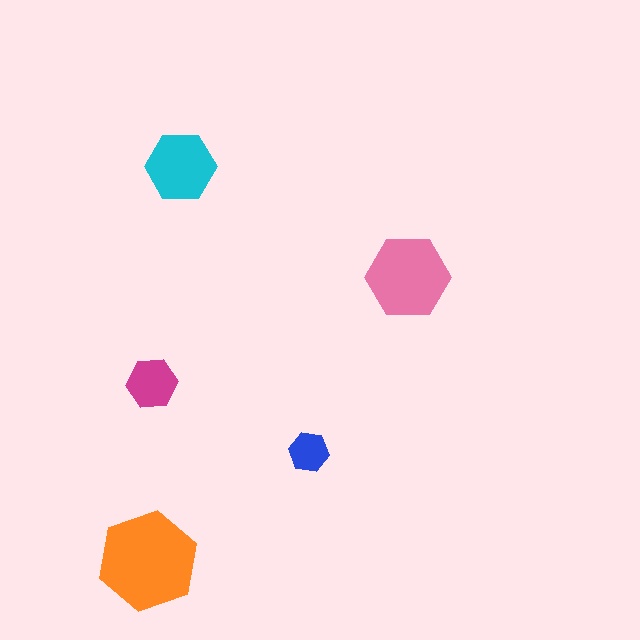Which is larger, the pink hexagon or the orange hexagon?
The orange one.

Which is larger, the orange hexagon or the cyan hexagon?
The orange one.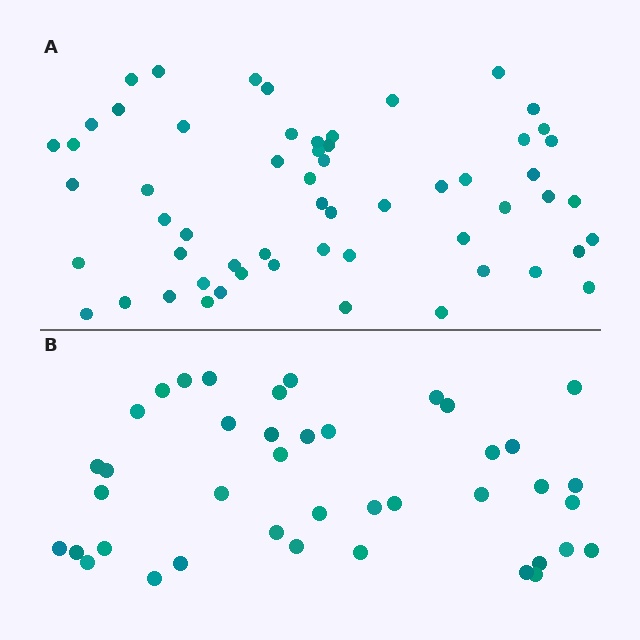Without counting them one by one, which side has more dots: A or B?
Region A (the top region) has more dots.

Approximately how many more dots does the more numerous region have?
Region A has approximately 15 more dots than region B.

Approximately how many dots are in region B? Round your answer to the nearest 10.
About 40 dots. (The exact count is 41, which rounds to 40.)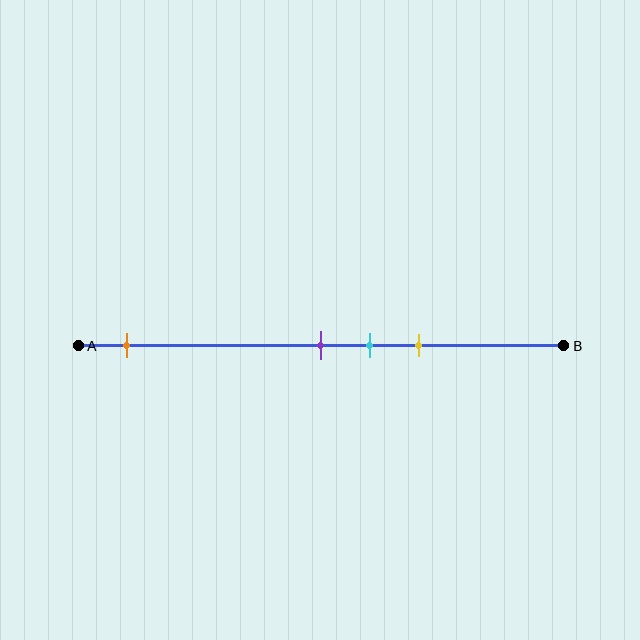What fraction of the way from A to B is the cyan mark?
The cyan mark is approximately 60% (0.6) of the way from A to B.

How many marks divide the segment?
There are 4 marks dividing the segment.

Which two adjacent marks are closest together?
The purple and cyan marks are the closest adjacent pair.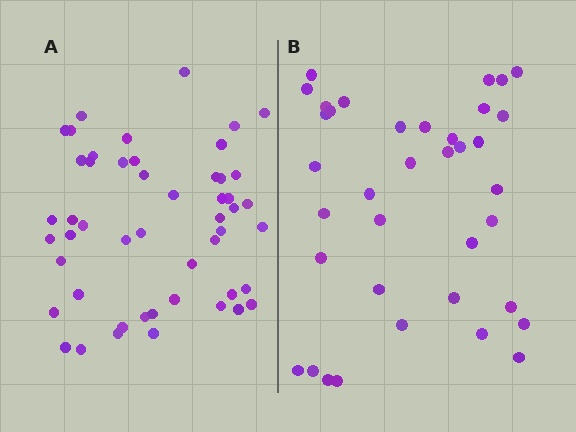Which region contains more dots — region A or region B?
Region A (the left region) has more dots.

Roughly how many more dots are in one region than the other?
Region A has approximately 15 more dots than region B.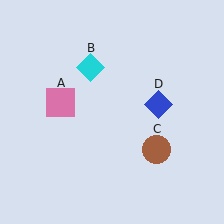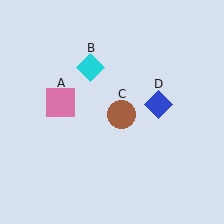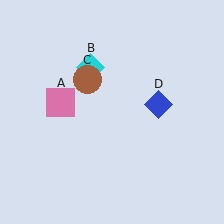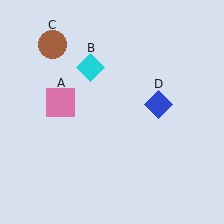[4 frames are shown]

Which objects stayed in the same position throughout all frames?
Pink square (object A) and cyan diamond (object B) and blue diamond (object D) remained stationary.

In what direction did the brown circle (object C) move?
The brown circle (object C) moved up and to the left.